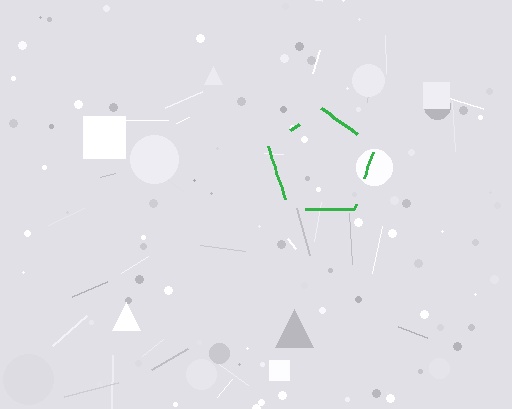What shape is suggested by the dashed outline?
The dashed outline suggests a pentagon.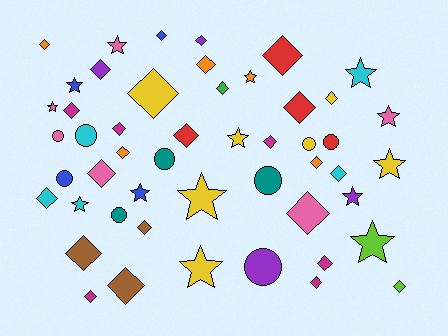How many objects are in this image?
There are 50 objects.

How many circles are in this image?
There are 9 circles.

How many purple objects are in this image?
There are 4 purple objects.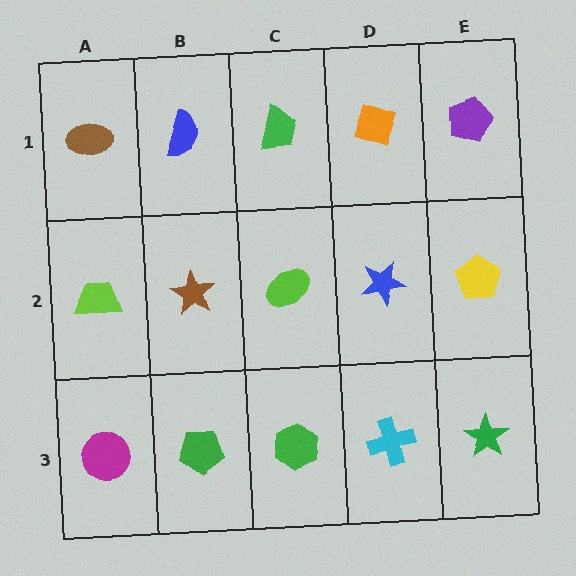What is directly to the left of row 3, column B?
A magenta circle.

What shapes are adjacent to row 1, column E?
A yellow pentagon (row 2, column E), an orange diamond (row 1, column D).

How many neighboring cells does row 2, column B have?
4.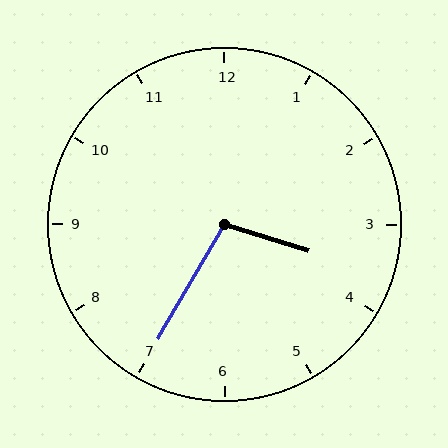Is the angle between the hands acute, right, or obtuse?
It is obtuse.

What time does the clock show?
3:35.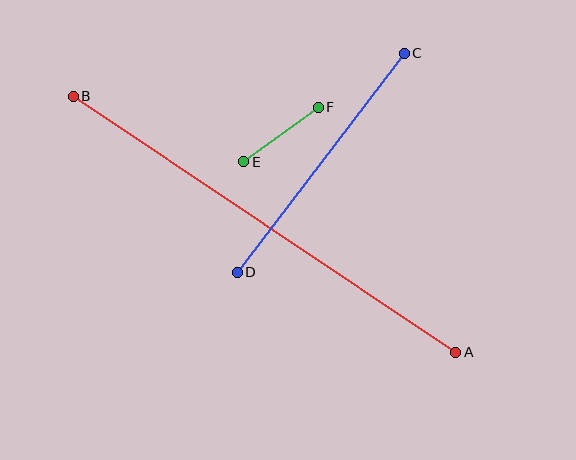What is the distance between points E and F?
The distance is approximately 92 pixels.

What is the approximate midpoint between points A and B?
The midpoint is at approximately (265, 224) pixels.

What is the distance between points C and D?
The distance is approximately 275 pixels.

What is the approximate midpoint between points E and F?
The midpoint is at approximately (281, 135) pixels.